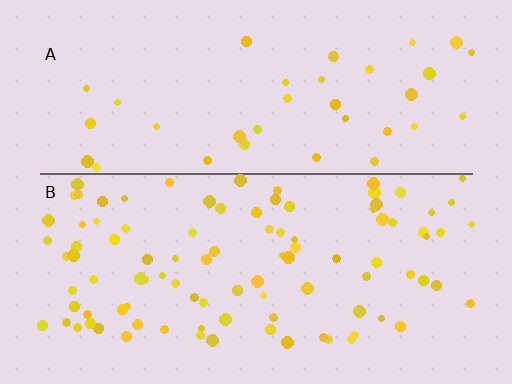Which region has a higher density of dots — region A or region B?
B (the bottom).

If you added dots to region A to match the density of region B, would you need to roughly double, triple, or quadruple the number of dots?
Approximately triple.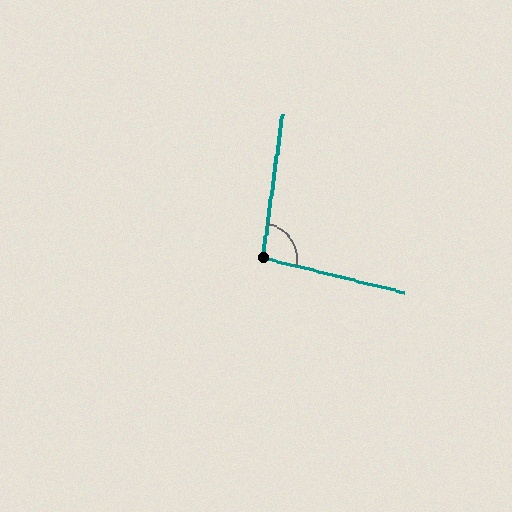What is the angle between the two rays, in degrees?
Approximately 96 degrees.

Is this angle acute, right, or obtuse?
It is obtuse.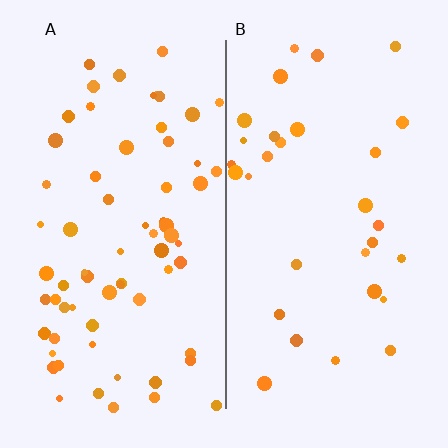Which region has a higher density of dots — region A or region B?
A (the left).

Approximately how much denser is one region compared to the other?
Approximately 2.2× — region A over region B.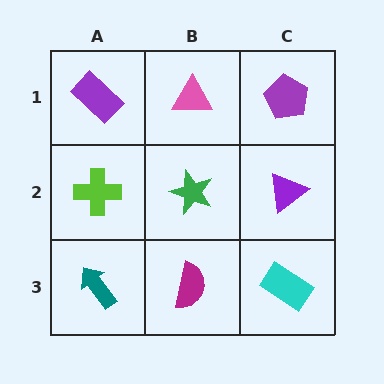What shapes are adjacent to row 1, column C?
A purple triangle (row 2, column C), a pink triangle (row 1, column B).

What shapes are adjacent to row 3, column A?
A lime cross (row 2, column A), a magenta semicircle (row 3, column B).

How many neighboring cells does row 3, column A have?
2.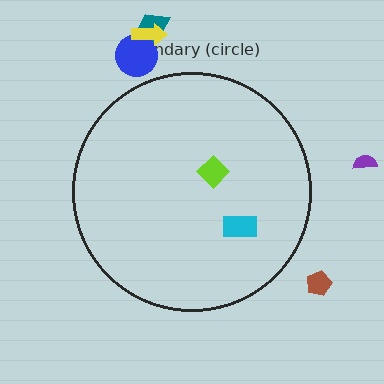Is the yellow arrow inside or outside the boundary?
Outside.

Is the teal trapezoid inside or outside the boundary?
Outside.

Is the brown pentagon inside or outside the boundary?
Outside.